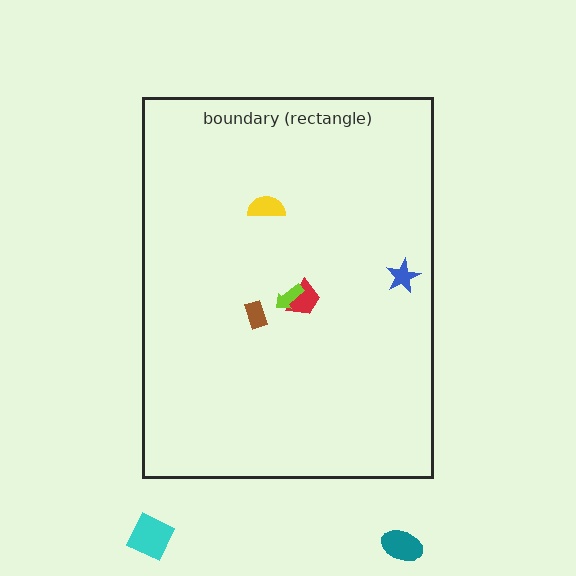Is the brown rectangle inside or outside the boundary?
Inside.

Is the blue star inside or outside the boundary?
Inside.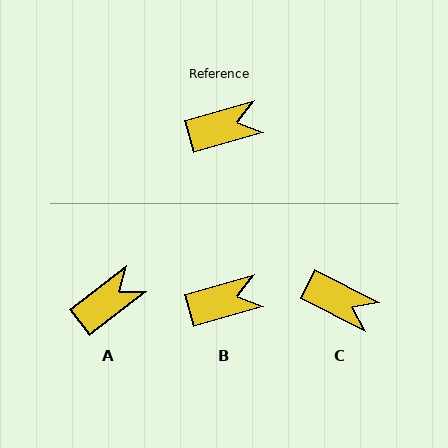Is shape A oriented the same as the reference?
No, it is off by about 22 degrees.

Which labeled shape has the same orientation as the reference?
B.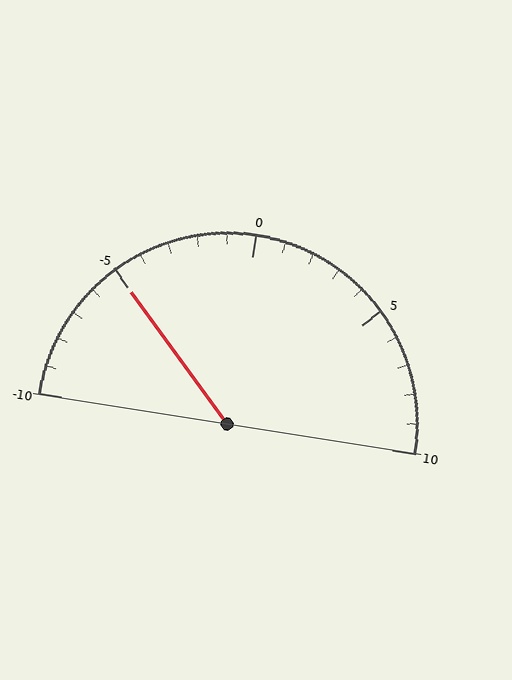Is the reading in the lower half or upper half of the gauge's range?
The reading is in the lower half of the range (-10 to 10).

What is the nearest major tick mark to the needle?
The nearest major tick mark is -5.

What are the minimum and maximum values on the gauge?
The gauge ranges from -10 to 10.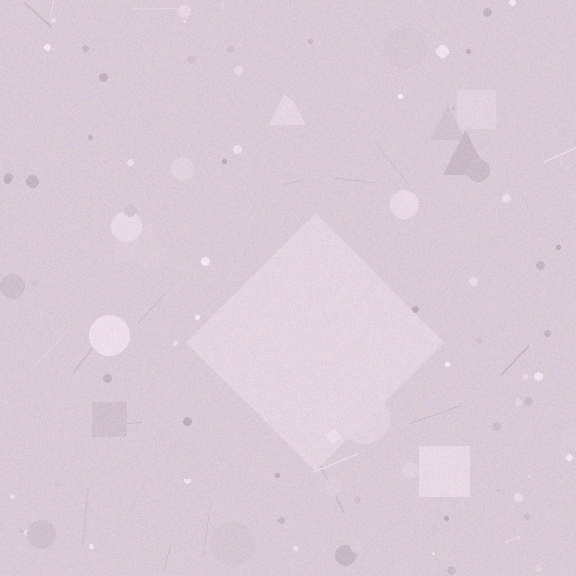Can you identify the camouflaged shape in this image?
The camouflaged shape is a diamond.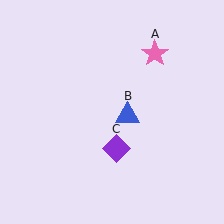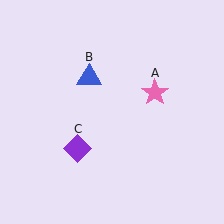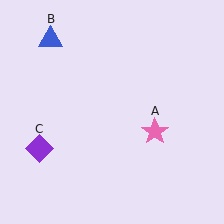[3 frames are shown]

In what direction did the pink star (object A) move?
The pink star (object A) moved down.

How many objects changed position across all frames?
3 objects changed position: pink star (object A), blue triangle (object B), purple diamond (object C).